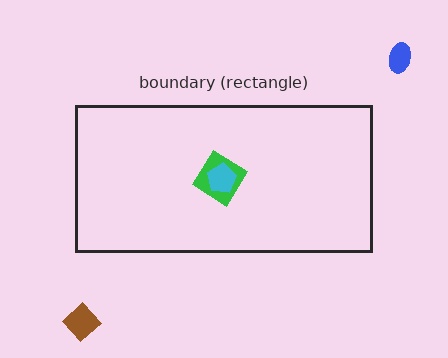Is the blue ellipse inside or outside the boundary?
Outside.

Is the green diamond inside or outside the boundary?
Inside.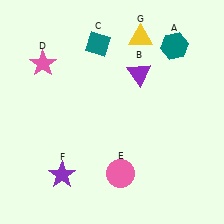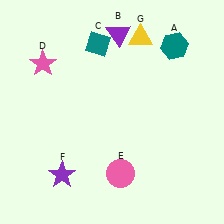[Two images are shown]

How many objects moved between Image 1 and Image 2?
1 object moved between the two images.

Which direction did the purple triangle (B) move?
The purple triangle (B) moved up.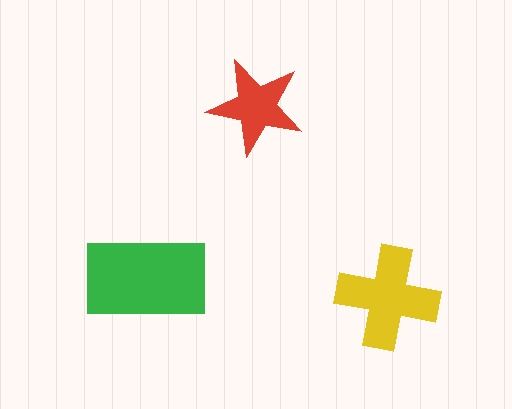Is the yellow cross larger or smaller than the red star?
Larger.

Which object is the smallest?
The red star.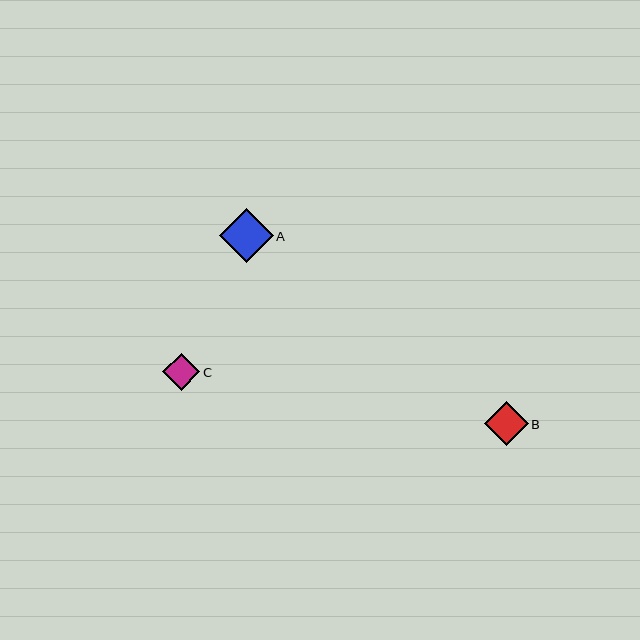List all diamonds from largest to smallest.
From largest to smallest: A, B, C.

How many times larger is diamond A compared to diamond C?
Diamond A is approximately 1.5 times the size of diamond C.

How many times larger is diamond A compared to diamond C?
Diamond A is approximately 1.5 times the size of diamond C.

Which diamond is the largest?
Diamond A is the largest with a size of approximately 54 pixels.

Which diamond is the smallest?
Diamond C is the smallest with a size of approximately 37 pixels.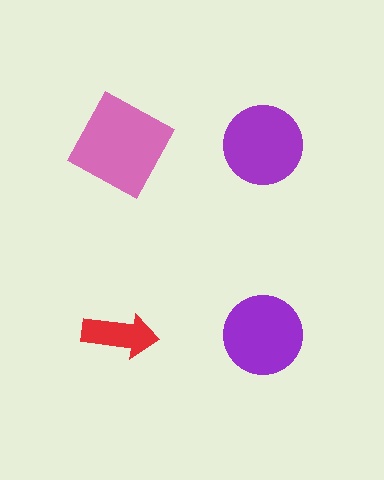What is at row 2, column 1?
A red arrow.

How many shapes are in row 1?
2 shapes.